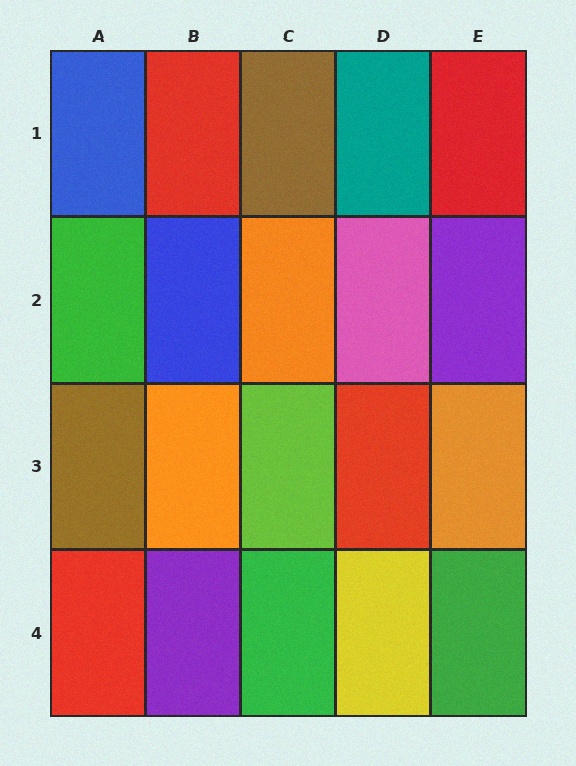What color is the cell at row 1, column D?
Teal.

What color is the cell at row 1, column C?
Brown.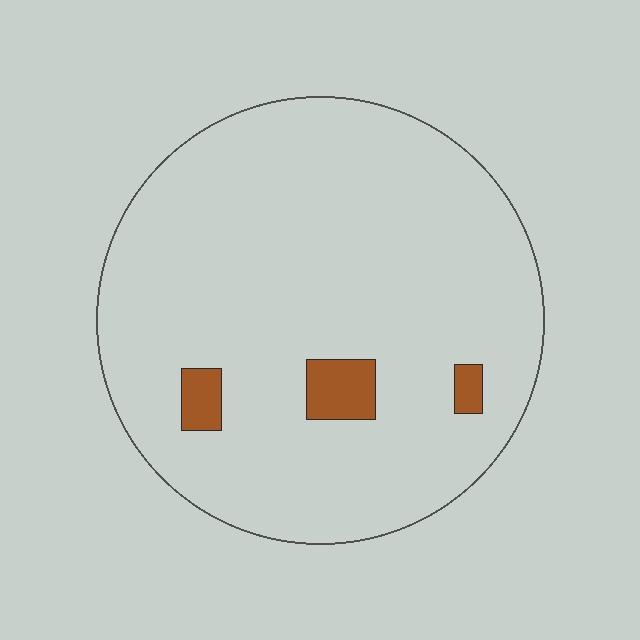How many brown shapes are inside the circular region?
3.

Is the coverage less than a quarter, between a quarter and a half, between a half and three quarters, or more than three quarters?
Less than a quarter.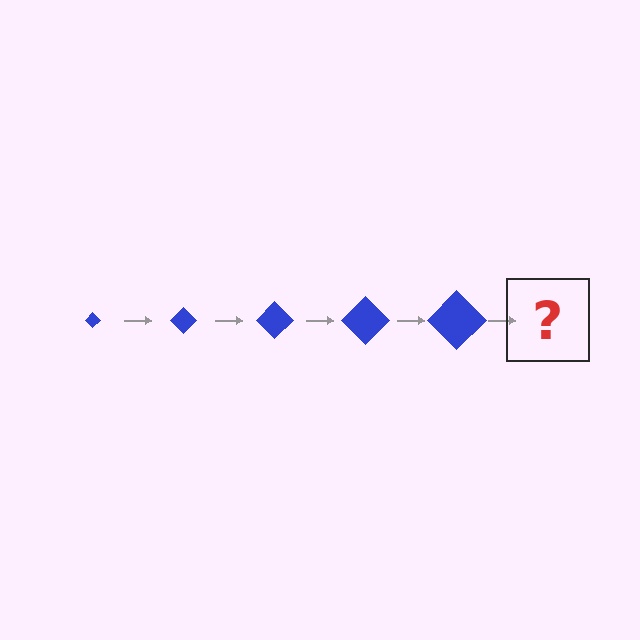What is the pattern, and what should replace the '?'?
The pattern is that the diamond gets progressively larger each step. The '?' should be a blue diamond, larger than the previous one.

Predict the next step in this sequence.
The next step is a blue diamond, larger than the previous one.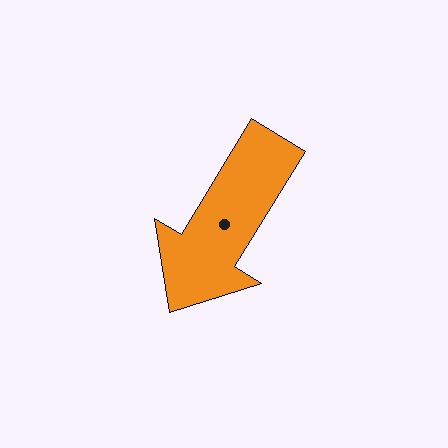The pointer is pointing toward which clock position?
Roughly 7 o'clock.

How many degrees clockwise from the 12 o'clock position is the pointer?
Approximately 211 degrees.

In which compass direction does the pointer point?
Southwest.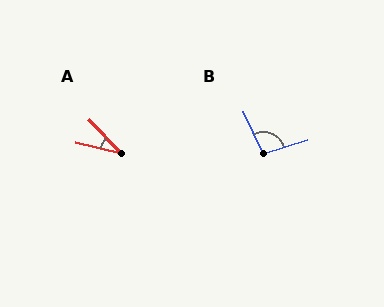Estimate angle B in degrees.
Approximately 97 degrees.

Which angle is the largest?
B, at approximately 97 degrees.